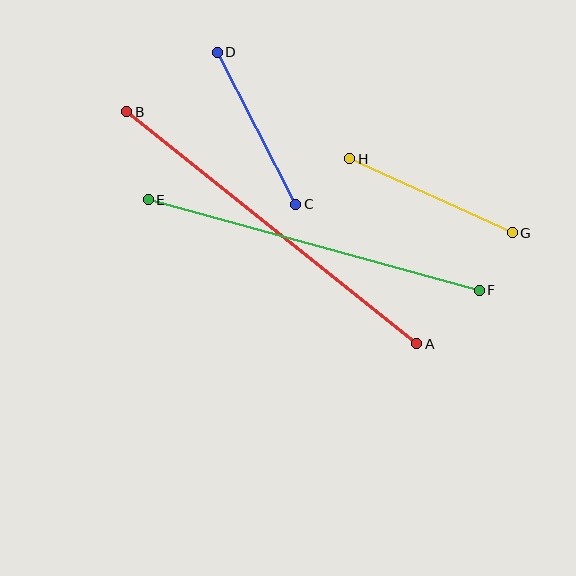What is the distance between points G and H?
The distance is approximately 179 pixels.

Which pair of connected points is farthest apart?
Points A and B are farthest apart.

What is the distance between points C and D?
The distance is approximately 171 pixels.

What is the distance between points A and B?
The distance is approximately 371 pixels.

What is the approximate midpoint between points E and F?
The midpoint is at approximately (314, 245) pixels.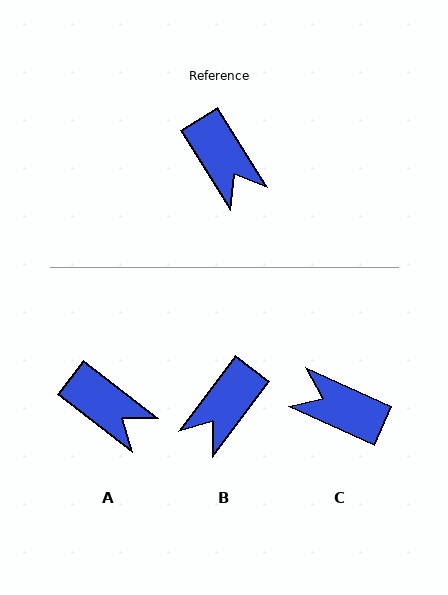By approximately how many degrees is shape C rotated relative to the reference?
Approximately 147 degrees clockwise.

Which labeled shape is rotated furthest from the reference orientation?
C, about 147 degrees away.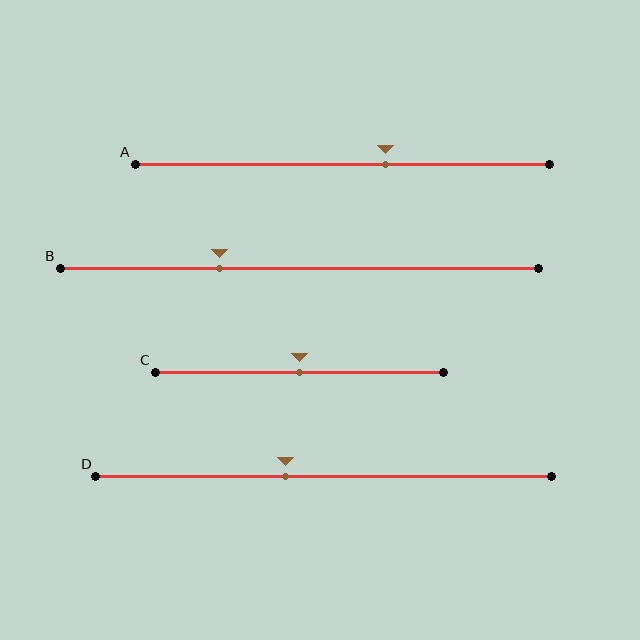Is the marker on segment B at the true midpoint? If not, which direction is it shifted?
No, the marker on segment B is shifted to the left by about 17% of the segment length.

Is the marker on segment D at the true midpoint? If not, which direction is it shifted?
No, the marker on segment D is shifted to the left by about 8% of the segment length.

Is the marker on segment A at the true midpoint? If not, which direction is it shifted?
No, the marker on segment A is shifted to the right by about 10% of the segment length.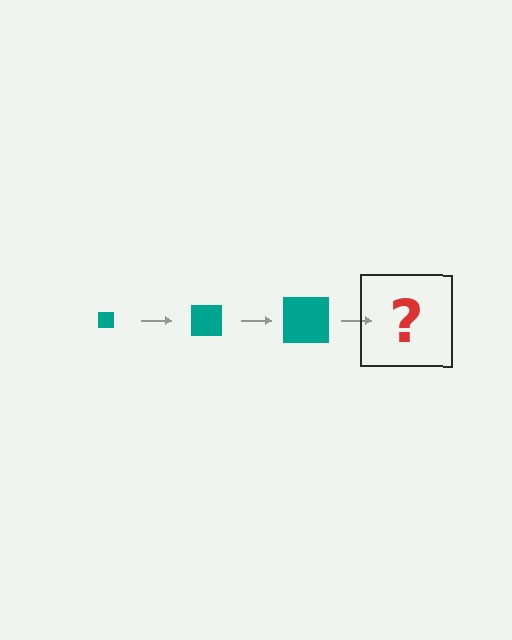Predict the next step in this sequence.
The next step is a teal square, larger than the previous one.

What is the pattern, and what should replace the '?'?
The pattern is that the square gets progressively larger each step. The '?' should be a teal square, larger than the previous one.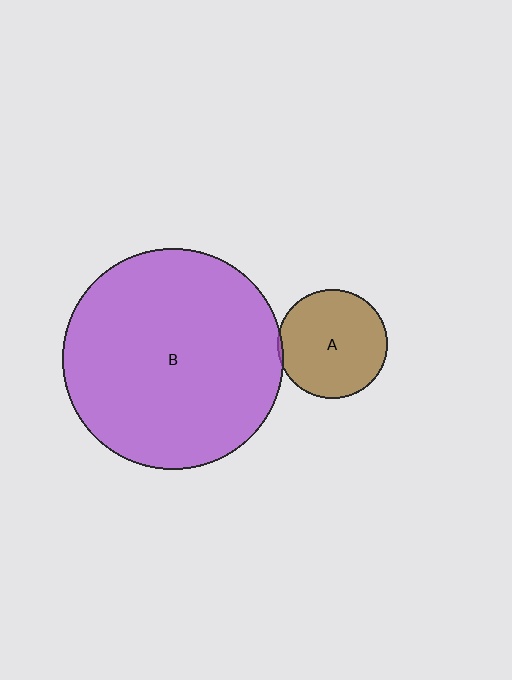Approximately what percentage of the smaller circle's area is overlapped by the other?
Approximately 5%.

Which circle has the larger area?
Circle B (purple).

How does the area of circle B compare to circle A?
Approximately 4.1 times.